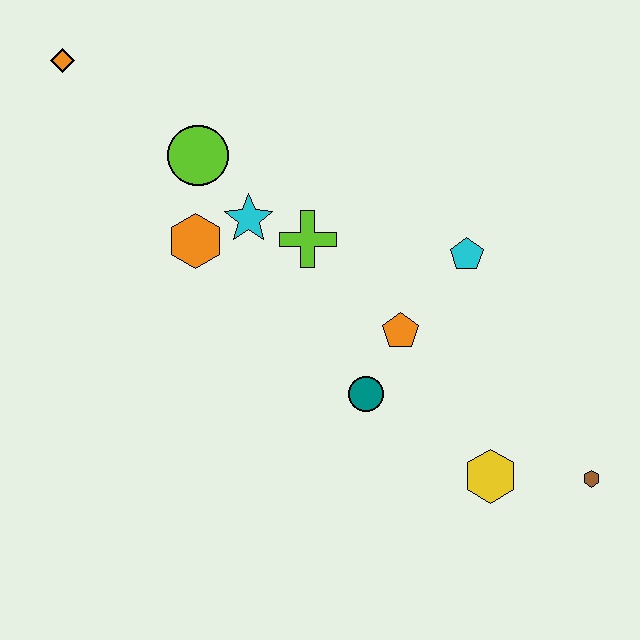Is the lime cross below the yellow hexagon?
No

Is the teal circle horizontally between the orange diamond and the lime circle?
No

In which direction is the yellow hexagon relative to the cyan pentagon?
The yellow hexagon is below the cyan pentagon.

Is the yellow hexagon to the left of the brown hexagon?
Yes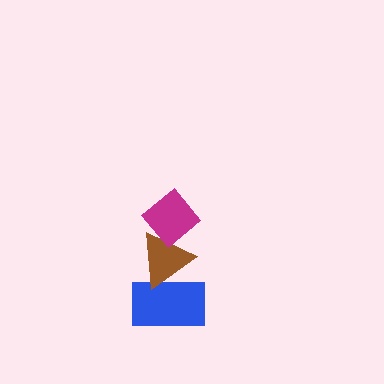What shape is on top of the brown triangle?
The magenta diamond is on top of the brown triangle.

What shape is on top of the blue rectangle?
The brown triangle is on top of the blue rectangle.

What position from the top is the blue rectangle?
The blue rectangle is 3rd from the top.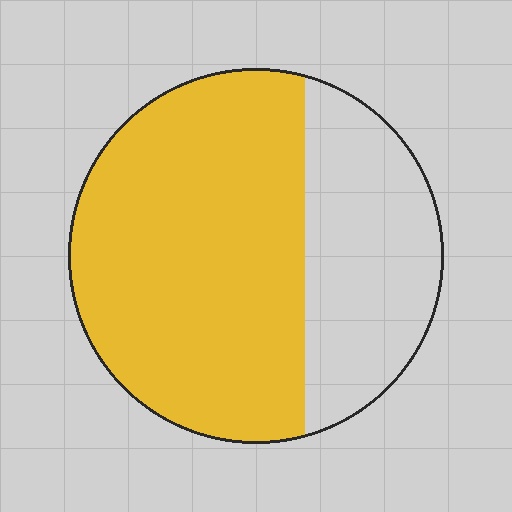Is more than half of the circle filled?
Yes.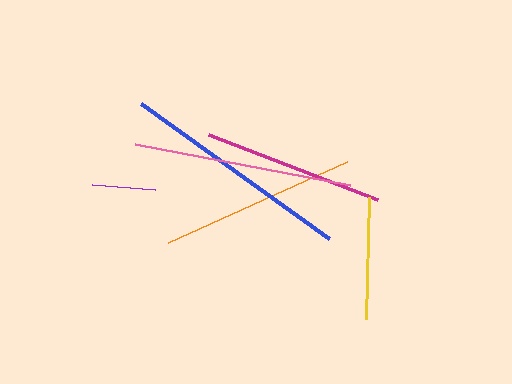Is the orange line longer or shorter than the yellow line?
The orange line is longer than the yellow line.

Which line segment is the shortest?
The purple line is the shortest at approximately 63 pixels.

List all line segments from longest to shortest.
From longest to shortest: blue, pink, orange, magenta, yellow, purple.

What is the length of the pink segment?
The pink segment is approximately 219 pixels long.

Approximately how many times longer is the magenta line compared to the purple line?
The magenta line is approximately 2.9 times the length of the purple line.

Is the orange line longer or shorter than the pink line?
The pink line is longer than the orange line.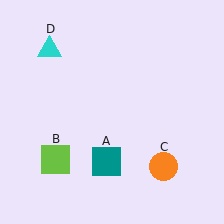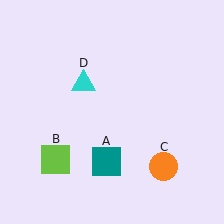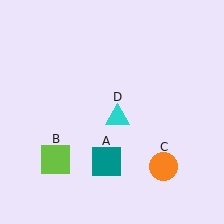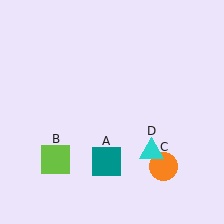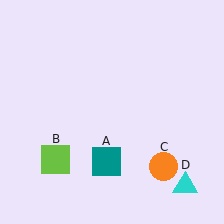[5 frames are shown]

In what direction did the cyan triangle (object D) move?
The cyan triangle (object D) moved down and to the right.